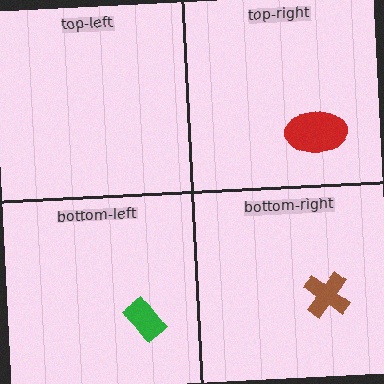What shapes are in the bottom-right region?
The brown cross.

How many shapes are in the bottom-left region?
1.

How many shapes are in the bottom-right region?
1.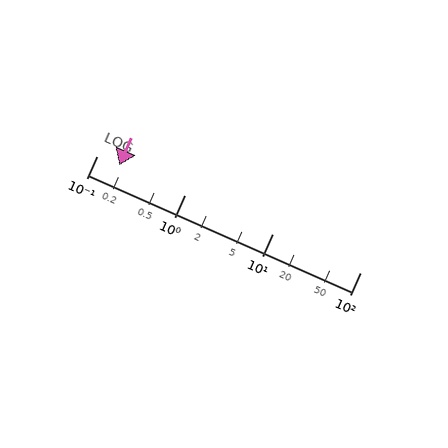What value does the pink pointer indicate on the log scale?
The pointer indicates approximately 0.18.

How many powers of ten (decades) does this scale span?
The scale spans 3 decades, from 0.1 to 100.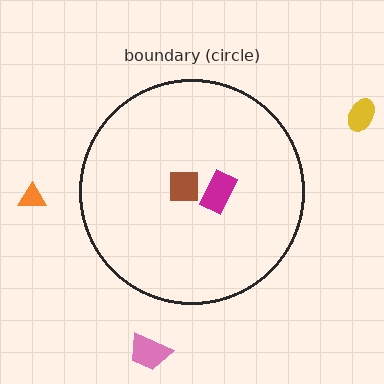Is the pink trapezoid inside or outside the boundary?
Outside.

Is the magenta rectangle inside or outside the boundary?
Inside.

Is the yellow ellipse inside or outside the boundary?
Outside.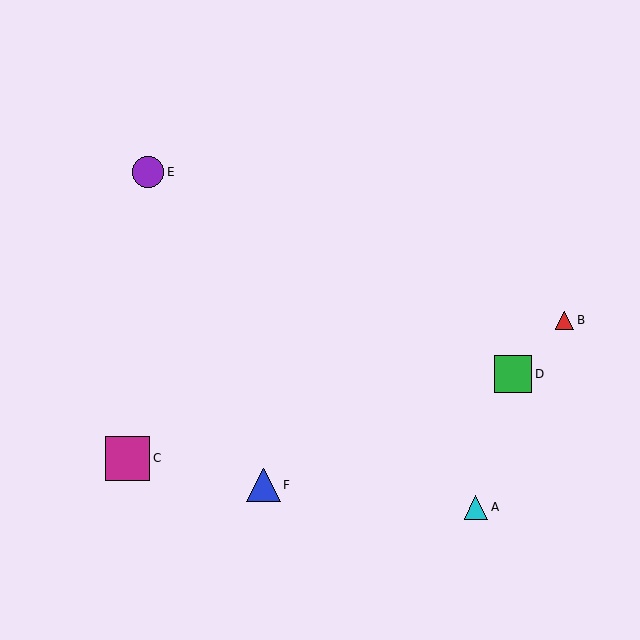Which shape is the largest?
The magenta square (labeled C) is the largest.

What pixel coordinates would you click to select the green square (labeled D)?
Click at (513, 374) to select the green square D.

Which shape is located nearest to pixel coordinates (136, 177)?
The purple circle (labeled E) at (148, 172) is nearest to that location.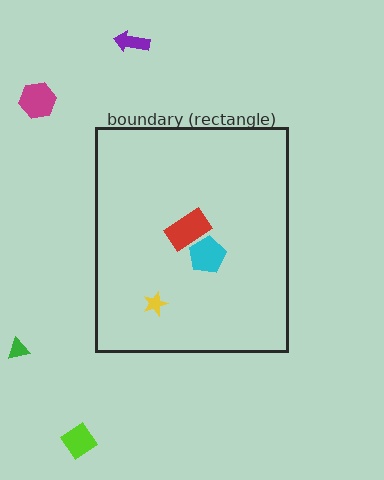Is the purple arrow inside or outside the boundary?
Outside.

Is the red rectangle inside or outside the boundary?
Inside.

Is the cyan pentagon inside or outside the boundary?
Inside.